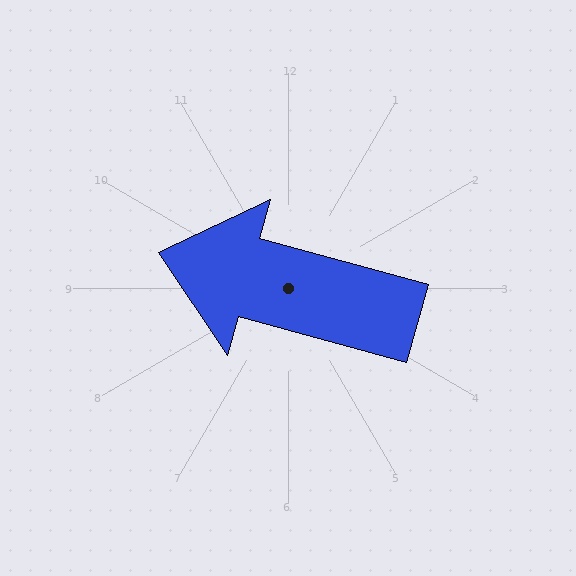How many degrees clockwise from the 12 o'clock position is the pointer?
Approximately 285 degrees.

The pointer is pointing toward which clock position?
Roughly 10 o'clock.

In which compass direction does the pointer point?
West.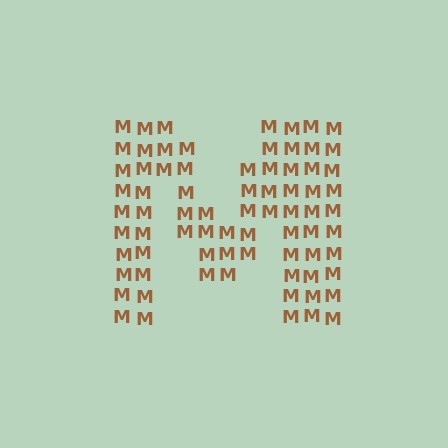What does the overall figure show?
The overall figure shows the letter M.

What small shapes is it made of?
It is made of small letter M's.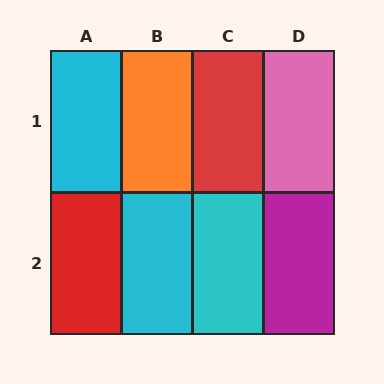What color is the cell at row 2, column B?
Cyan.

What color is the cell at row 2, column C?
Cyan.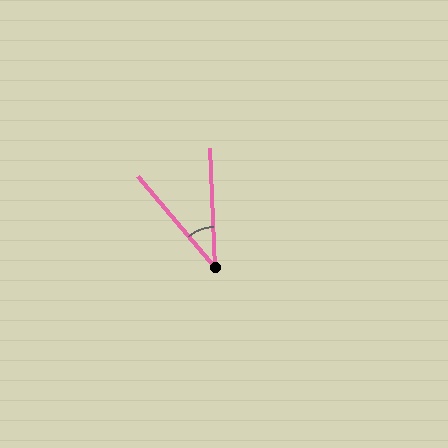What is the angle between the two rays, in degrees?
Approximately 38 degrees.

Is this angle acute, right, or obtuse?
It is acute.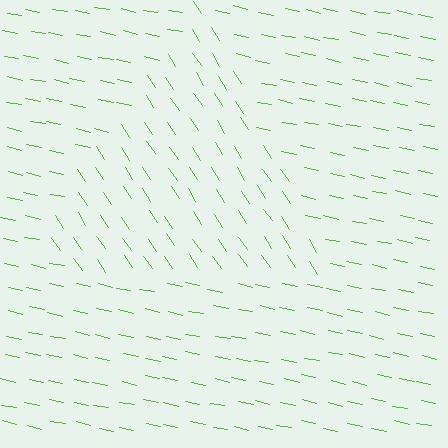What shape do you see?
I see a triangle.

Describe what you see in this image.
The image is filled with small lime line segments. A triangle region in the image has lines oriented differently from the surrounding lines, creating a visible texture boundary.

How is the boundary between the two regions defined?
The boundary is defined purely by a change in line orientation (approximately 45 degrees difference). All lines are the same color and thickness.